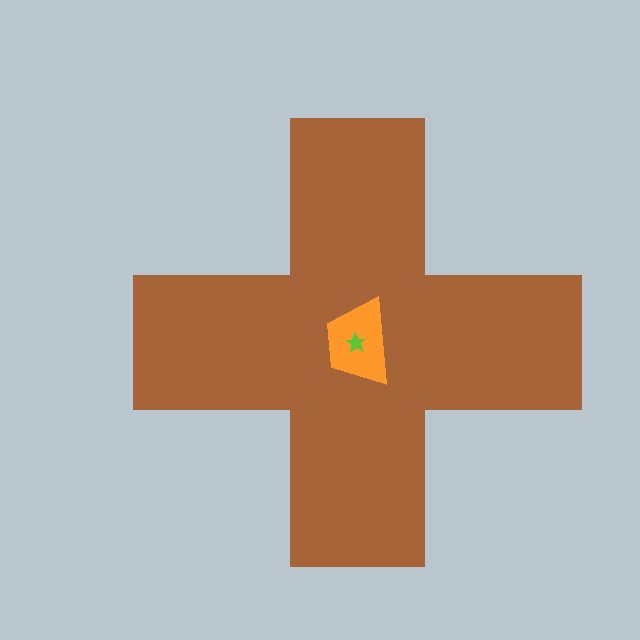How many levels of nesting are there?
3.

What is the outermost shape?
The brown cross.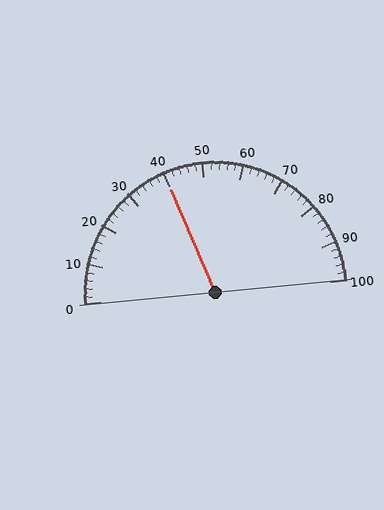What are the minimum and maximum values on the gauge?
The gauge ranges from 0 to 100.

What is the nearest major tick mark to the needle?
The nearest major tick mark is 40.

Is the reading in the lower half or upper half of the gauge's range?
The reading is in the lower half of the range (0 to 100).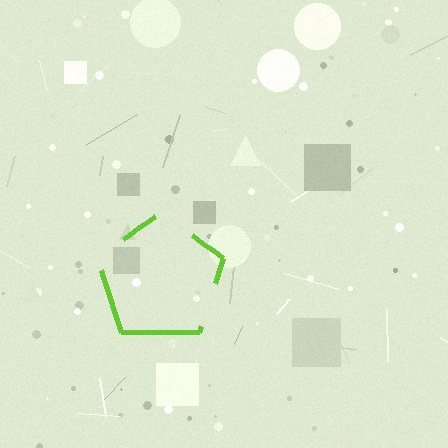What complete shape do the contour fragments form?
The contour fragments form a pentagon.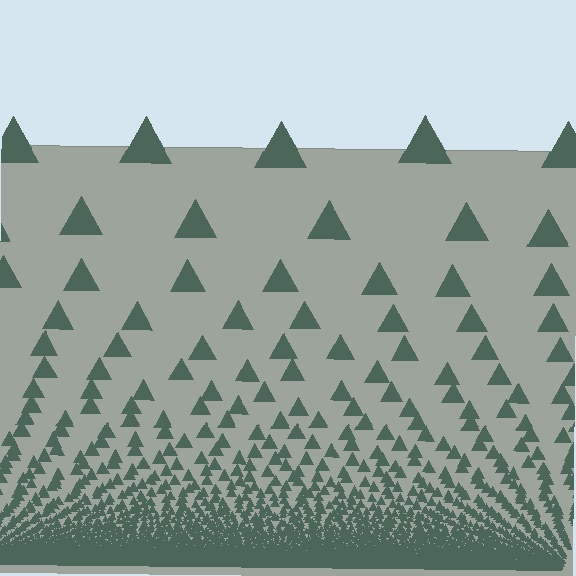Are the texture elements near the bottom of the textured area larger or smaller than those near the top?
Smaller. The gradient is inverted — elements near the bottom are smaller and denser.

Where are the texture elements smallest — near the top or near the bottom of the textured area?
Near the bottom.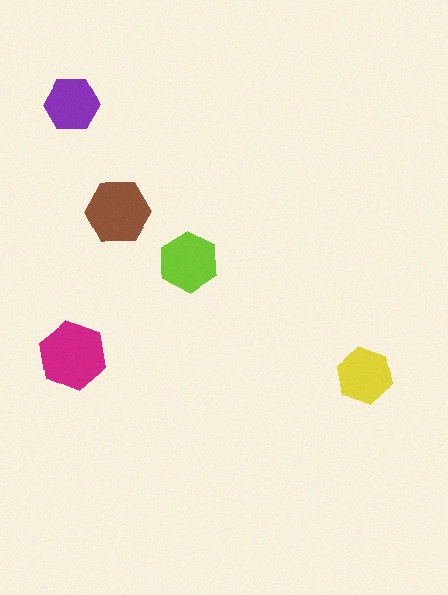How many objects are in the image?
There are 5 objects in the image.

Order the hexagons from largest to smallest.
the magenta one, the brown one, the lime one, the yellow one, the purple one.